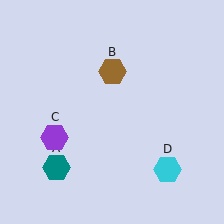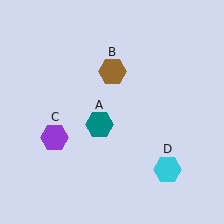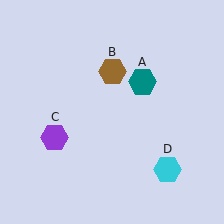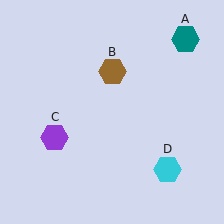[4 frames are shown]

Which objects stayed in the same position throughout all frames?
Brown hexagon (object B) and purple hexagon (object C) and cyan hexagon (object D) remained stationary.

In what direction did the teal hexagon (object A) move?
The teal hexagon (object A) moved up and to the right.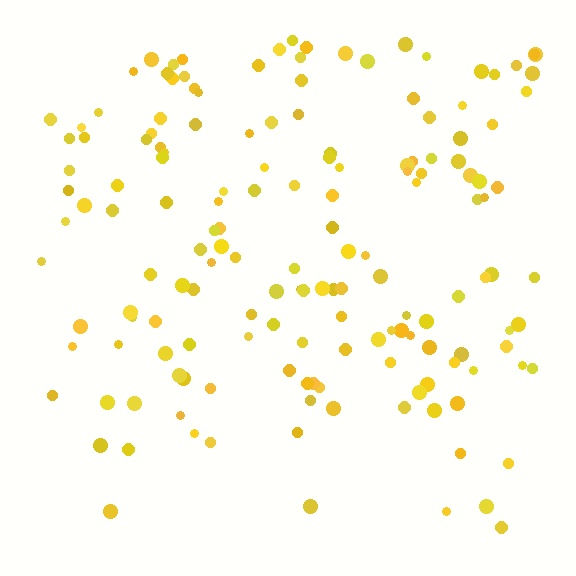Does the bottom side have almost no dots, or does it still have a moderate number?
Still a moderate number, just noticeably fewer than the top.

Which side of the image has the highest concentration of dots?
The top.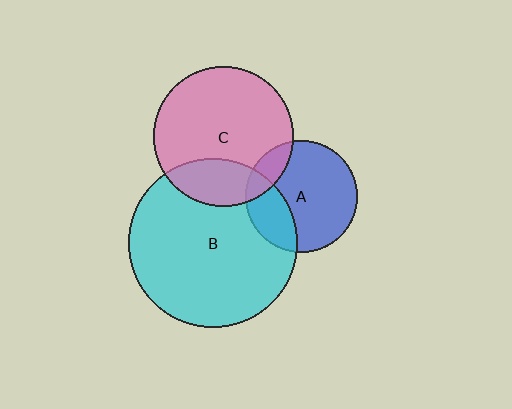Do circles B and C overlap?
Yes.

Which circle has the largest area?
Circle B (cyan).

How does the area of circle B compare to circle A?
Approximately 2.3 times.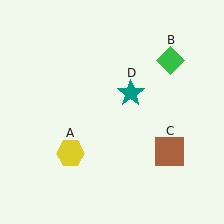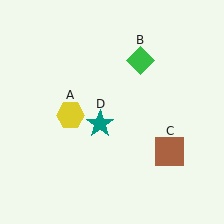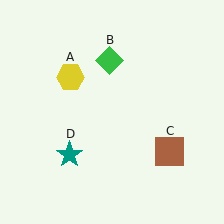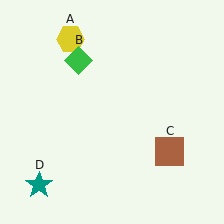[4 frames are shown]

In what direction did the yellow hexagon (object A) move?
The yellow hexagon (object A) moved up.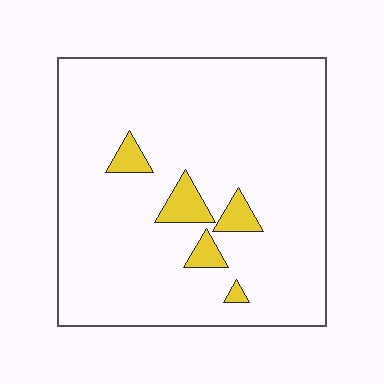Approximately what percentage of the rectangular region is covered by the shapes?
Approximately 5%.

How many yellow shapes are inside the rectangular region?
5.